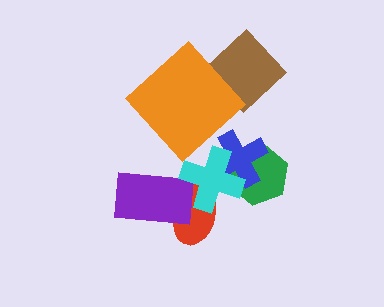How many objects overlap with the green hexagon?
2 objects overlap with the green hexagon.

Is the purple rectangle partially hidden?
Yes, it is partially covered by another shape.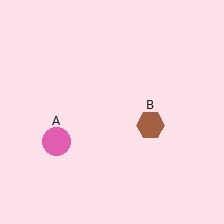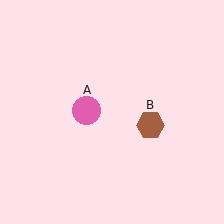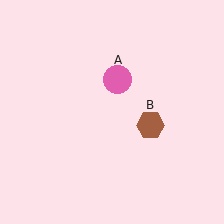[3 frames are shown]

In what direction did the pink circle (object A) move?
The pink circle (object A) moved up and to the right.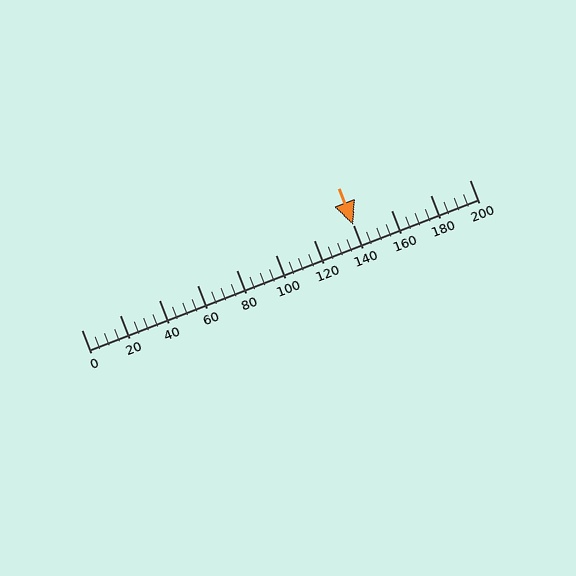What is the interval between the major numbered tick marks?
The major tick marks are spaced 20 units apart.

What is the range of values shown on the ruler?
The ruler shows values from 0 to 200.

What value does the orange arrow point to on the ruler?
The orange arrow points to approximately 140.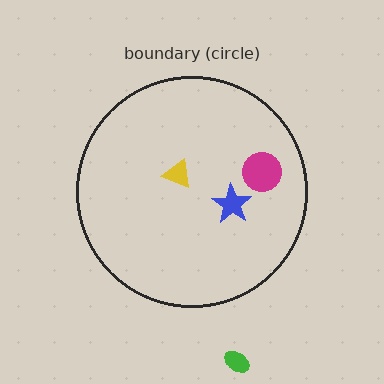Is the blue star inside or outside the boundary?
Inside.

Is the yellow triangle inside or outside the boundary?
Inside.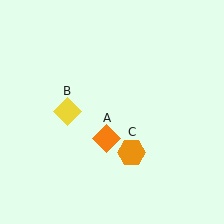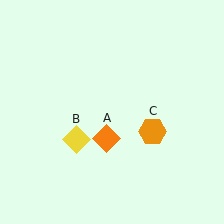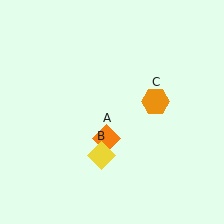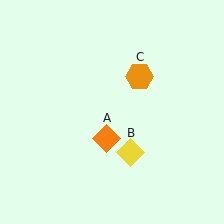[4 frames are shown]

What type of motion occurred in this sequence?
The yellow diamond (object B), orange hexagon (object C) rotated counterclockwise around the center of the scene.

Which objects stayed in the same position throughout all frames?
Orange diamond (object A) remained stationary.